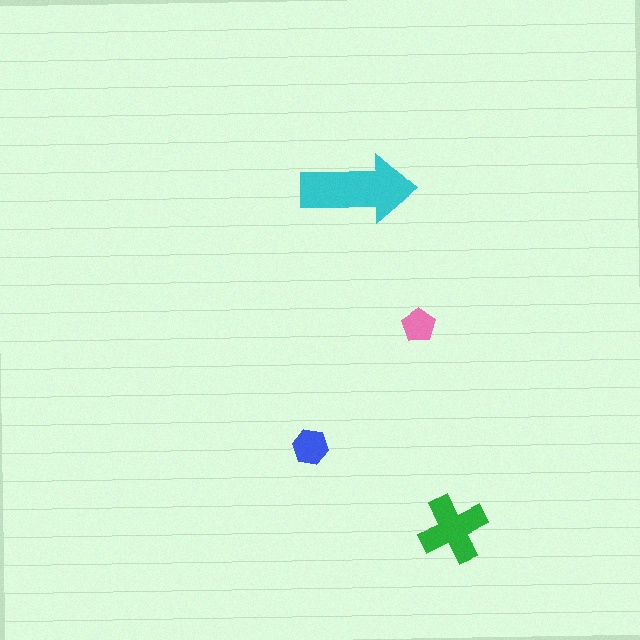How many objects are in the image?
There are 4 objects in the image.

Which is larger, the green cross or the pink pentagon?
The green cross.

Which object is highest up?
The cyan arrow is topmost.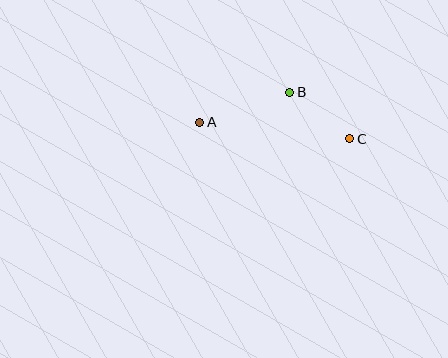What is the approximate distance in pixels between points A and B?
The distance between A and B is approximately 95 pixels.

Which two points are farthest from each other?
Points A and C are farthest from each other.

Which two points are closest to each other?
Points B and C are closest to each other.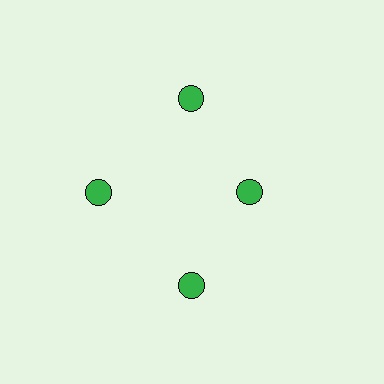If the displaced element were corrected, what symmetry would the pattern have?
It would have 4-fold rotational symmetry — the pattern would map onto itself every 90 degrees.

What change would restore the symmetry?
The symmetry would be restored by moving it outward, back onto the ring so that all 4 circles sit at equal angles and equal distance from the center.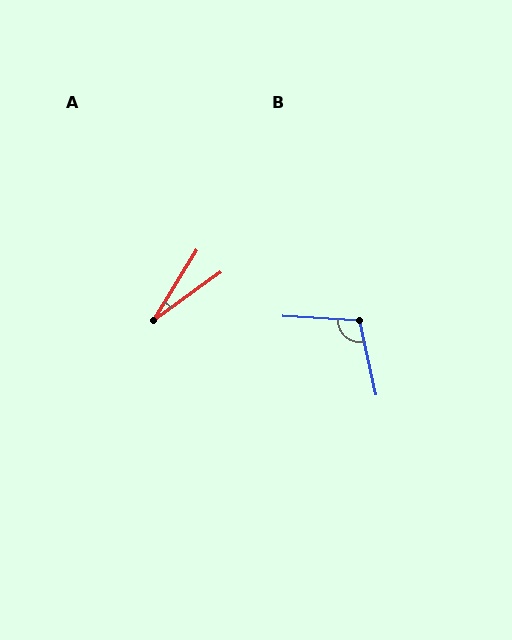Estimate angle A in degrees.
Approximately 23 degrees.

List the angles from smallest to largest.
A (23°), B (106°).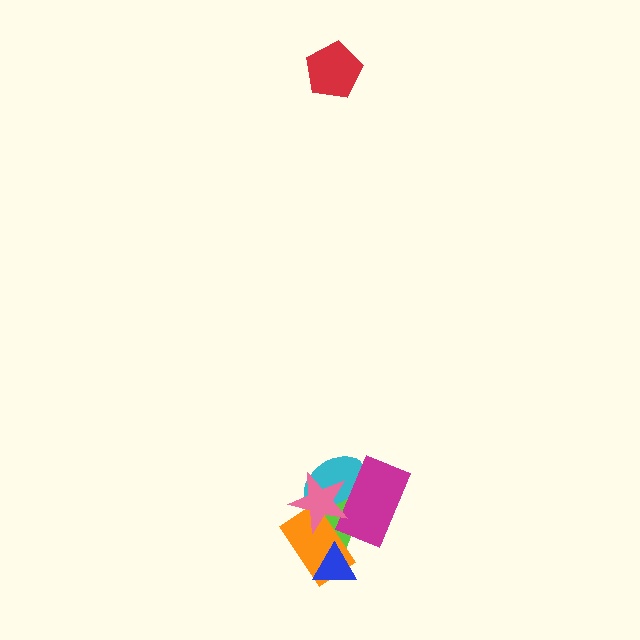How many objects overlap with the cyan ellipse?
3 objects overlap with the cyan ellipse.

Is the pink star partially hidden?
No, no other shape covers it.